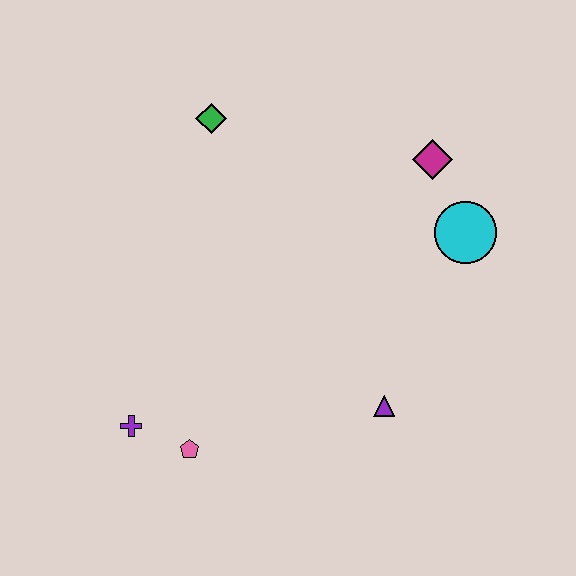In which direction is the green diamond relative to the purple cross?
The green diamond is above the purple cross.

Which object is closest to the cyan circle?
The magenta diamond is closest to the cyan circle.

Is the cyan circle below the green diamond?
Yes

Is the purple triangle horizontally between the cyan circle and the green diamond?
Yes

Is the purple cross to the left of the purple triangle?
Yes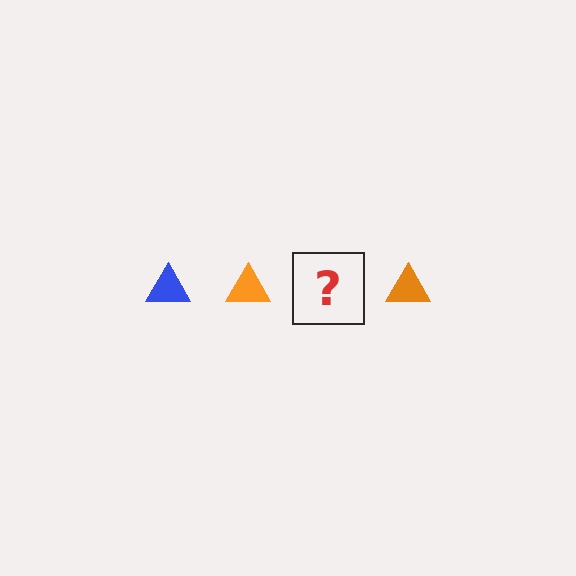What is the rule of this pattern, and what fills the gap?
The rule is that the pattern cycles through blue, orange triangles. The gap should be filled with a blue triangle.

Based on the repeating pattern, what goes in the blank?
The blank should be a blue triangle.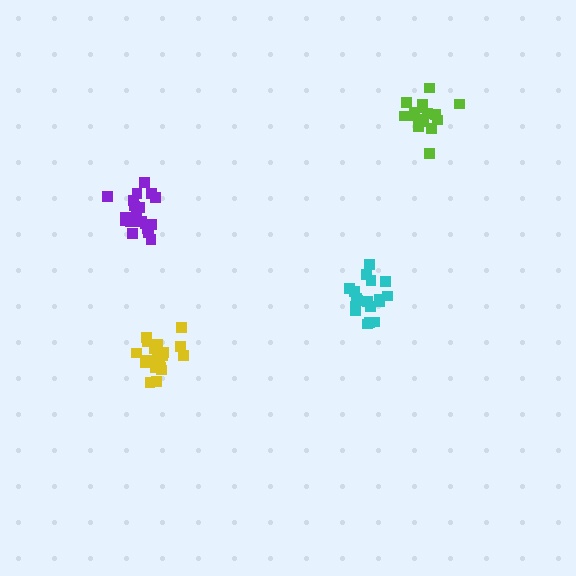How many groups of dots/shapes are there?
There are 4 groups.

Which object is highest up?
The lime cluster is topmost.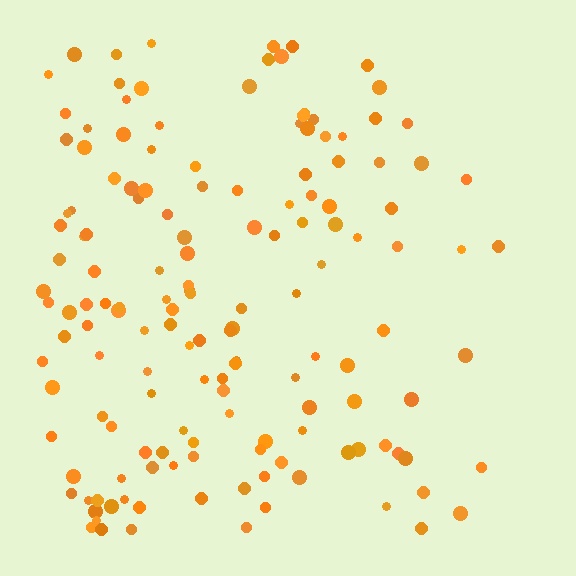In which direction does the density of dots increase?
From right to left, with the left side densest.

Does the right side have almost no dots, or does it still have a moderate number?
Still a moderate number, just noticeably fewer than the left.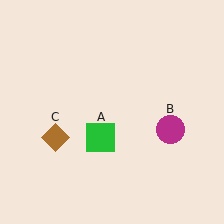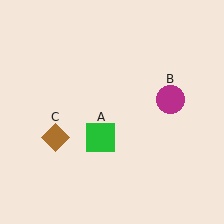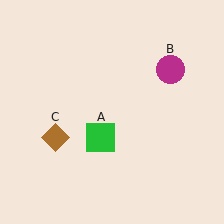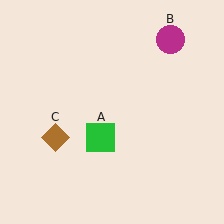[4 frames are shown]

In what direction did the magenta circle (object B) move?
The magenta circle (object B) moved up.